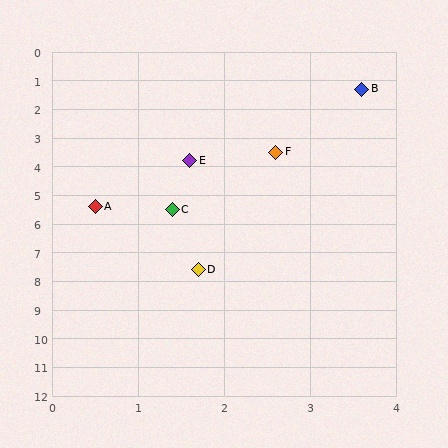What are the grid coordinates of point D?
Point D is at approximately (1.7, 7.6).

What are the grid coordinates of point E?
Point E is at approximately (1.6, 3.8).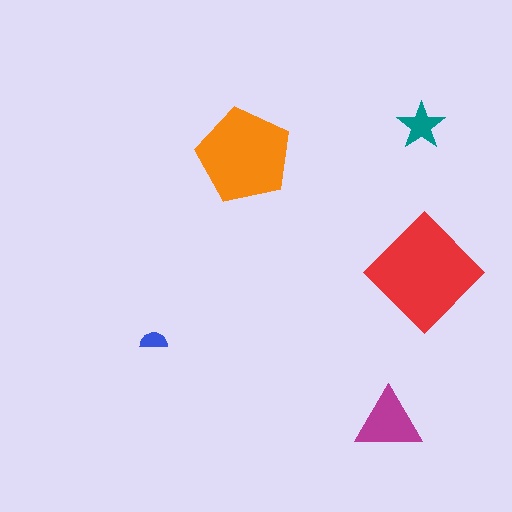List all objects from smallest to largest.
The blue semicircle, the teal star, the magenta triangle, the orange pentagon, the red diamond.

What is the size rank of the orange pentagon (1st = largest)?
2nd.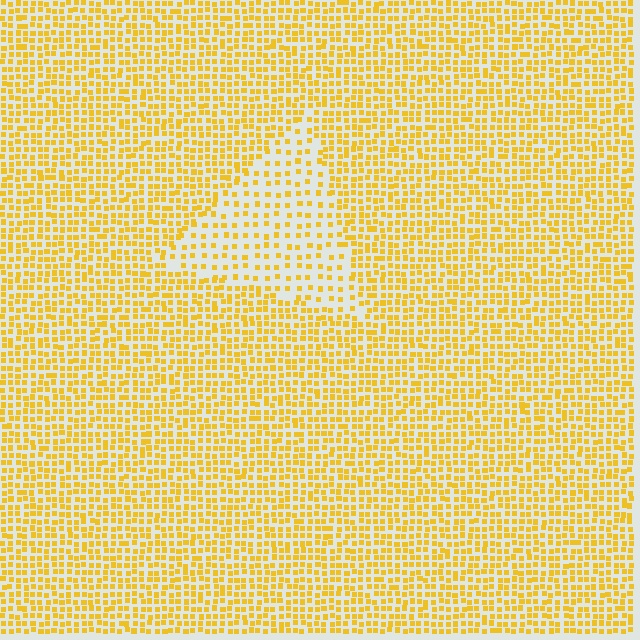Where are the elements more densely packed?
The elements are more densely packed outside the triangle boundary.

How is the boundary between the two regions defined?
The boundary is defined by a change in element density (approximately 2.1x ratio). All elements are the same color, size, and shape.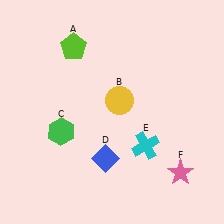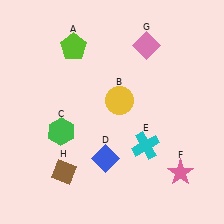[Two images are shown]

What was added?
A pink diamond (G), a brown diamond (H) were added in Image 2.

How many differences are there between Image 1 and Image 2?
There are 2 differences between the two images.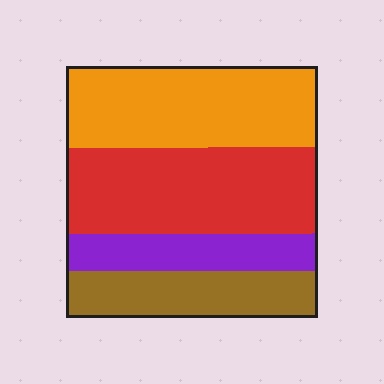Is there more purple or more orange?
Orange.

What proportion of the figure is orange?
Orange takes up about one third (1/3) of the figure.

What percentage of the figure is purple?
Purple covers around 15% of the figure.